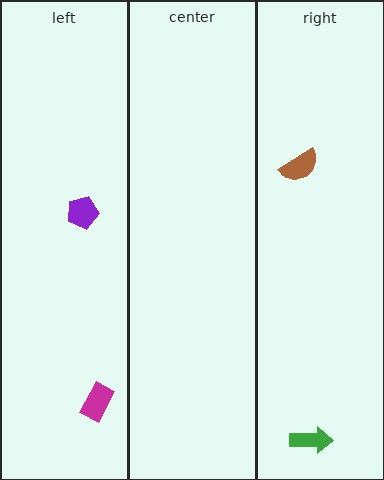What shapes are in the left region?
The magenta rectangle, the purple pentagon.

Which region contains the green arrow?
The right region.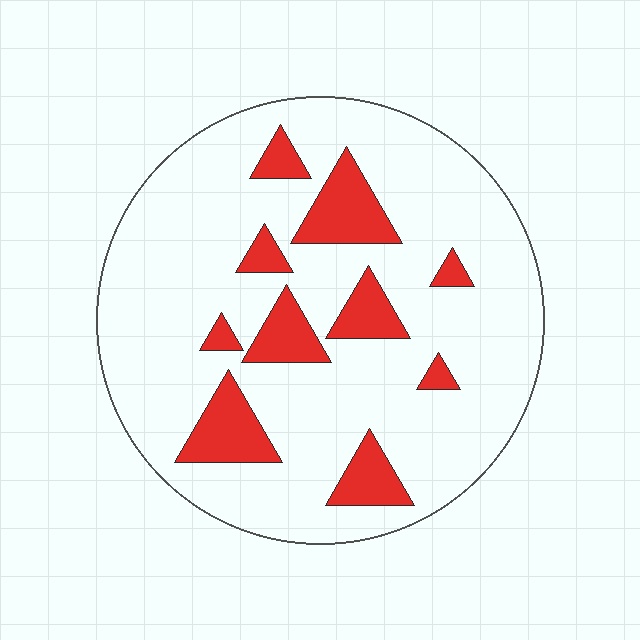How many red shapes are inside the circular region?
10.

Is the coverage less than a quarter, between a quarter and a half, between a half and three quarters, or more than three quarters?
Less than a quarter.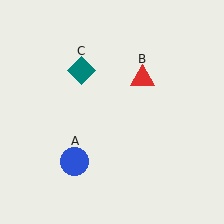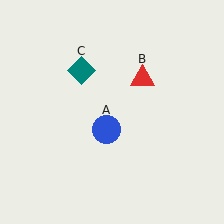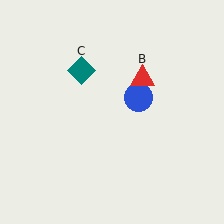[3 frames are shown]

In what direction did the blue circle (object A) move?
The blue circle (object A) moved up and to the right.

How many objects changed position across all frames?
1 object changed position: blue circle (object A).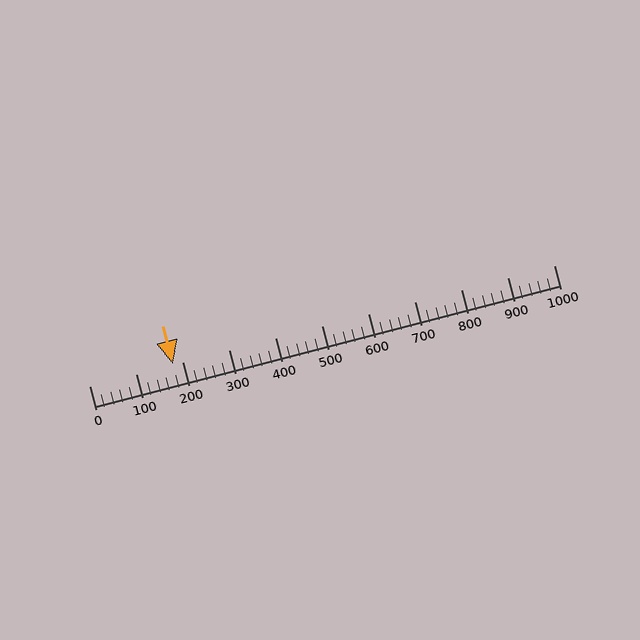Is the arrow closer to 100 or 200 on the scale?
The arrow is closer to 200.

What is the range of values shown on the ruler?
The ruler shows values from 0 to 1000.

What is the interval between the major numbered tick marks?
The major tick marks are spaced 100 units apart.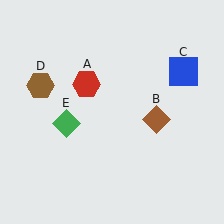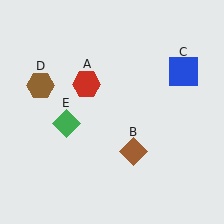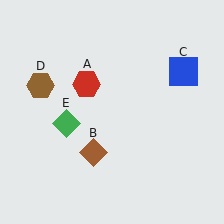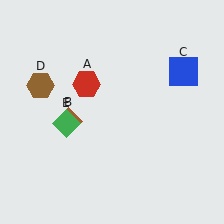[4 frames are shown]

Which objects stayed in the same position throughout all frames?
Red hexagon (object A) and blue square (object C) and brown hexagon (object D) and green diamond (object E) remained stationary.